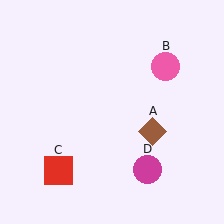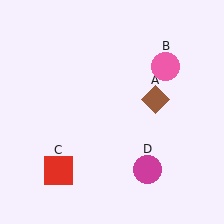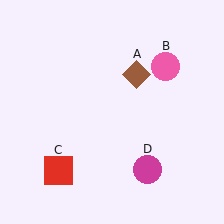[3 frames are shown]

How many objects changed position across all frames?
1 object changed position: brown diamond (object A).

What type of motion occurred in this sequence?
The brown diamond (object A) rotated counterclockwise around the center of the scene.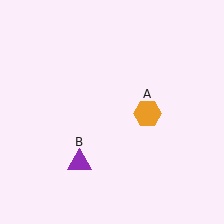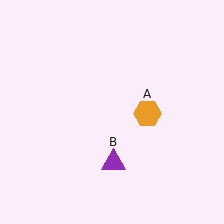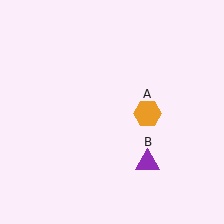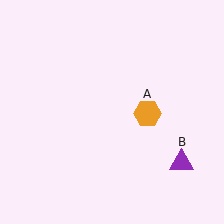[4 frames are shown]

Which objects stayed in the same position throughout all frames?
Orange hexagon (object A) remained stationary.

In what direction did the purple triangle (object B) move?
The purple triangle (object B) moved right.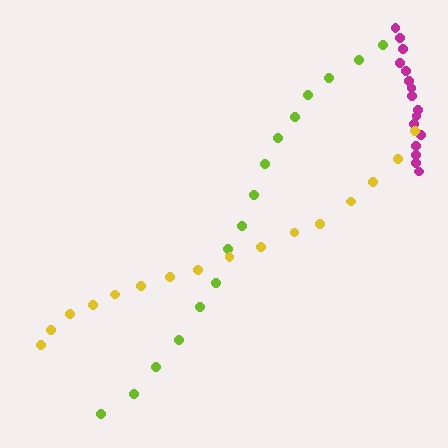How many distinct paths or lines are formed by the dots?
There are 3 distinct paths.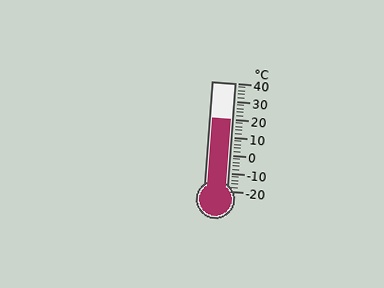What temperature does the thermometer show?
The thermometer shows approximately 20°C.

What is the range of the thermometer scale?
The thermometer scale ranges from -20°C to 40°C.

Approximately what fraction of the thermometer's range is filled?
The thermometer is filled to approximately 65% of its range.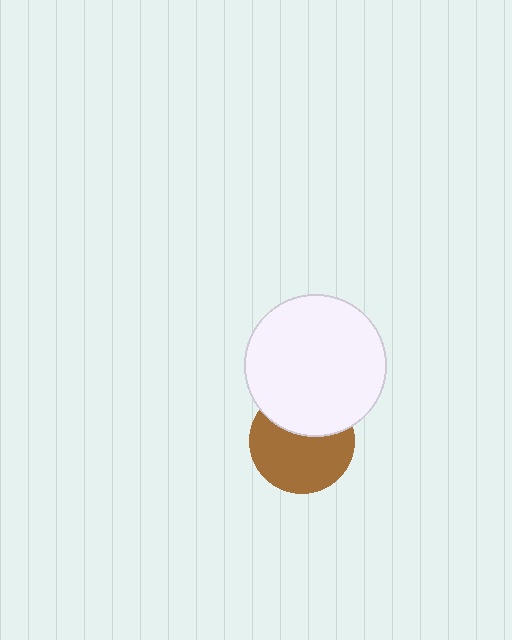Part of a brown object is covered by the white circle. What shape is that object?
It is a circle.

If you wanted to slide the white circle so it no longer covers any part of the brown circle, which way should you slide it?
Slide it up — that is the most direct way to separate the two shapes.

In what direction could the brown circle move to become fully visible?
The brown circle could move down. That would shift it out from behind the white circle entirely.